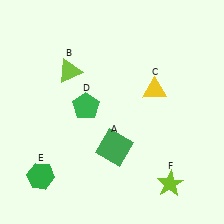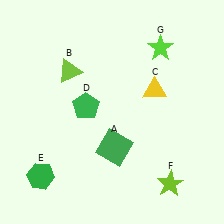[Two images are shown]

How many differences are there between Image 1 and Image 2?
There is 1 difference between the two images.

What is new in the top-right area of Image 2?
A lime star (G) was added in the top-right area of Image 2.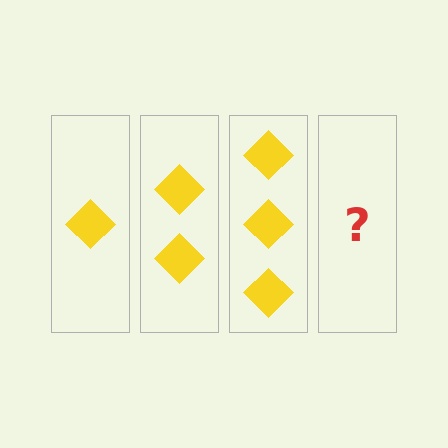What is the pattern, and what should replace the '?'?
The pattern is that each step adds one more diamond. The '?' should be 4 diamonds.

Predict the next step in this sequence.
The next step is 4 diamonds.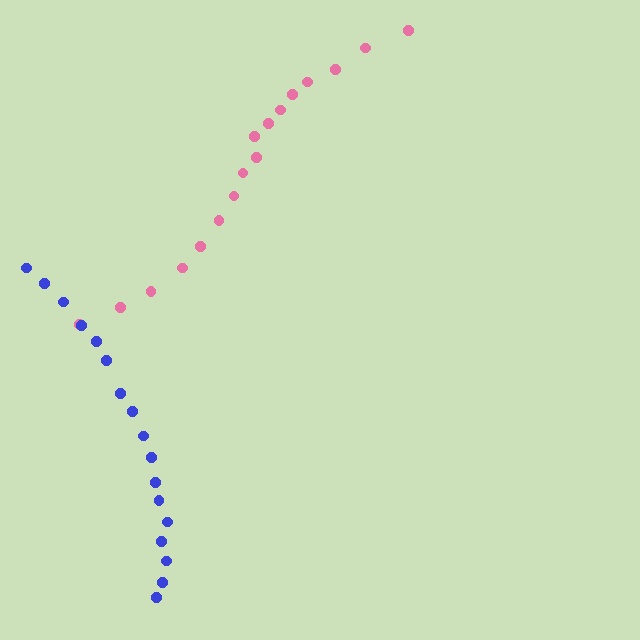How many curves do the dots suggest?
There are 2 distinct paths.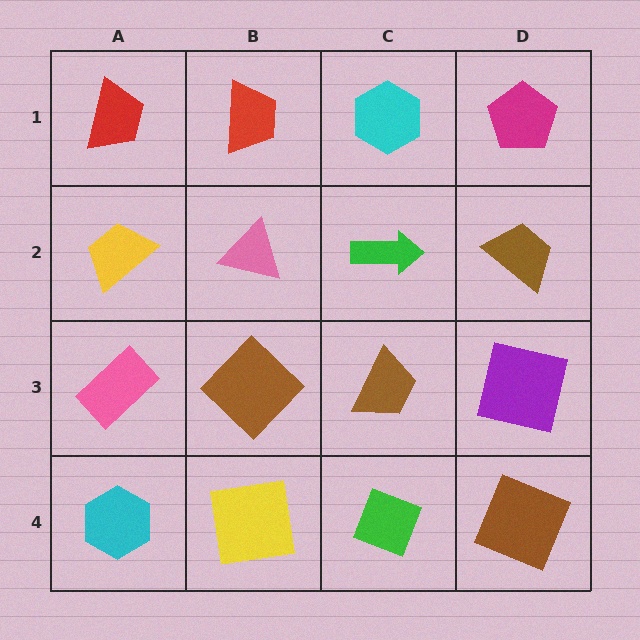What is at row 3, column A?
A pink rectangle.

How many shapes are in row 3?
4 shapes.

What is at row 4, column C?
A green diamond.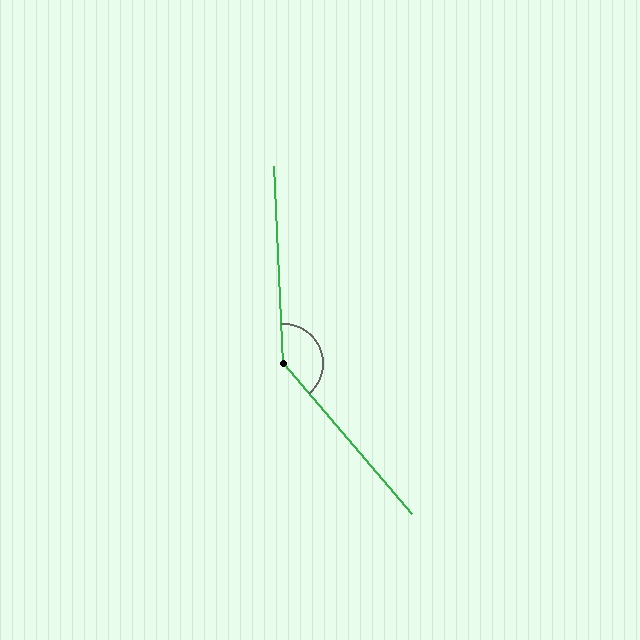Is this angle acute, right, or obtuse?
It is obtuse.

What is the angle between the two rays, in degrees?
Approximately 142 degrees.